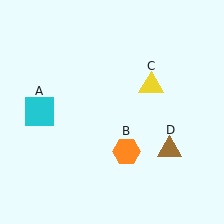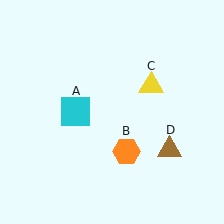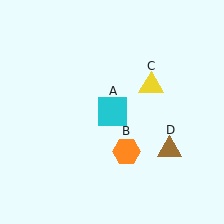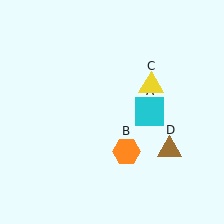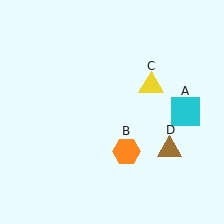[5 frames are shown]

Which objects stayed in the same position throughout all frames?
Orange hexagon (object B) and yellow triangle (object C) and brown triangle (object D) remained stationary.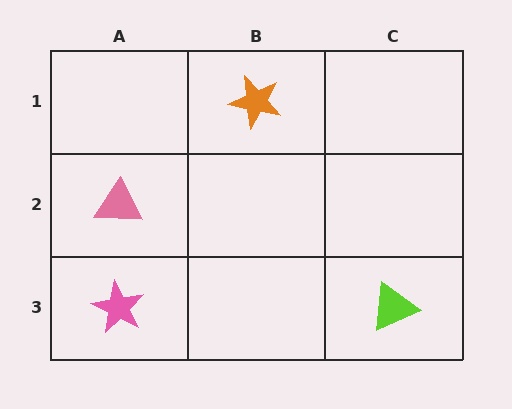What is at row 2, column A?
A pink triangle.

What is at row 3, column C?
A lime triangle.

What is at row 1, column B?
An orange star.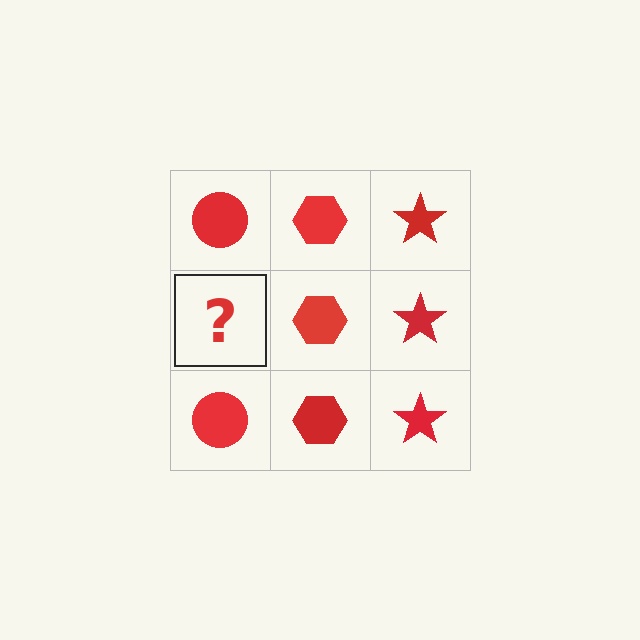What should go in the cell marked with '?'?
The missing cell should contain a red circle.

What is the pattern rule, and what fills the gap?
The rule is that each column has a consistent shape. The gap should be filled with a red circle.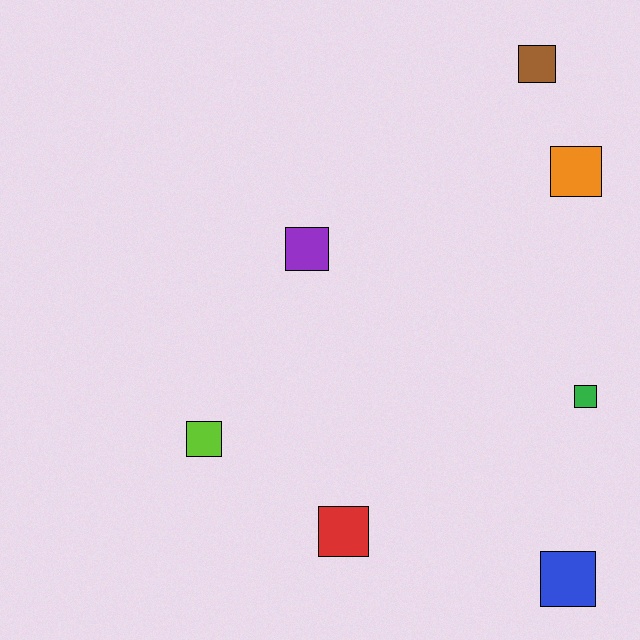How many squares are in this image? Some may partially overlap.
There are 7 squares.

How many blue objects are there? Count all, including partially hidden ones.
There is 1 blue object.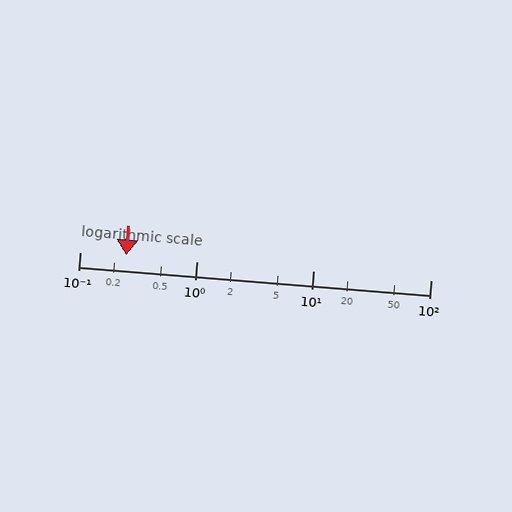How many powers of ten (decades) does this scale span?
The scale spans 3 decades, from 0.1 to 100.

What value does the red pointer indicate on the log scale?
The pointer indicates approximately 0.25.